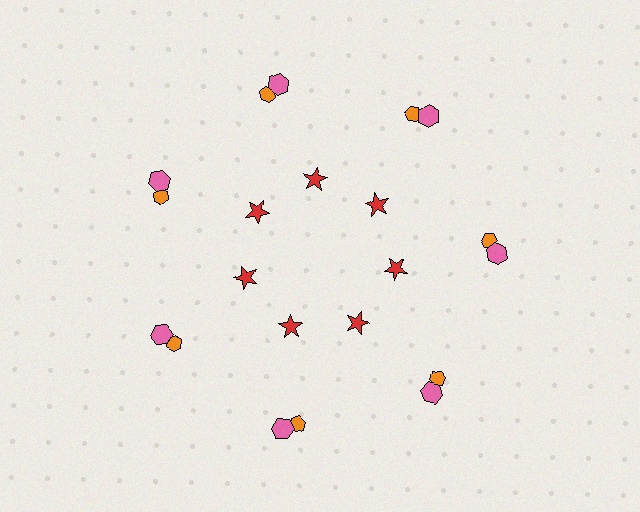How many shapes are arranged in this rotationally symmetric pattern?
There are 21 shapes, arranged in 7 groups of 3.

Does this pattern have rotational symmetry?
Yes, this pattern has 7-fold rotational symmetry. It looks the same after rotating 51 degrees around the center.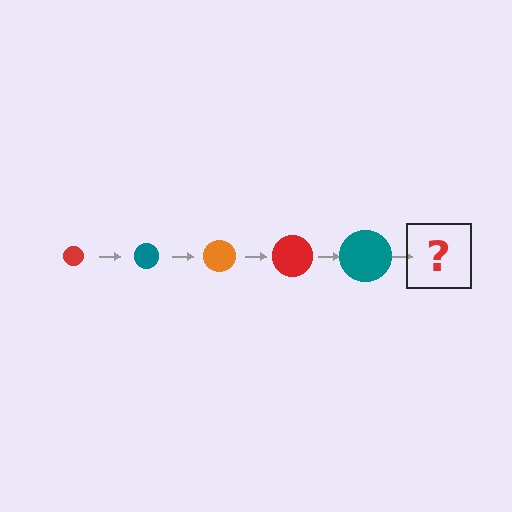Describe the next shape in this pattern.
It should be an orange circle, larger than the previous one.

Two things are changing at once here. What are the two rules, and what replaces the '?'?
The two rules are that the circle grows larger each step and the color cycles through red, teal, and orange. The '?' should be an orange circle, larger than the previous one.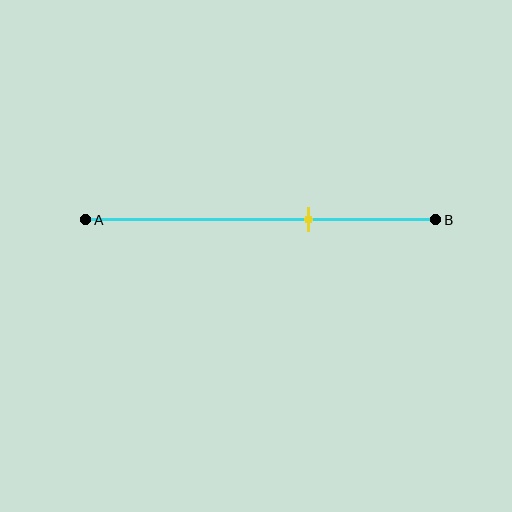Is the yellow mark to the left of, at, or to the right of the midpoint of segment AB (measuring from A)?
The yellow mark is to the right of the midpoint of segment AB.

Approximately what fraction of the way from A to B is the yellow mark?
The yellow mark is approximately 65% of the way from A to B.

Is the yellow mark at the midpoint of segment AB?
No, the mark is at about 65% from A, not at the 50% midpoint.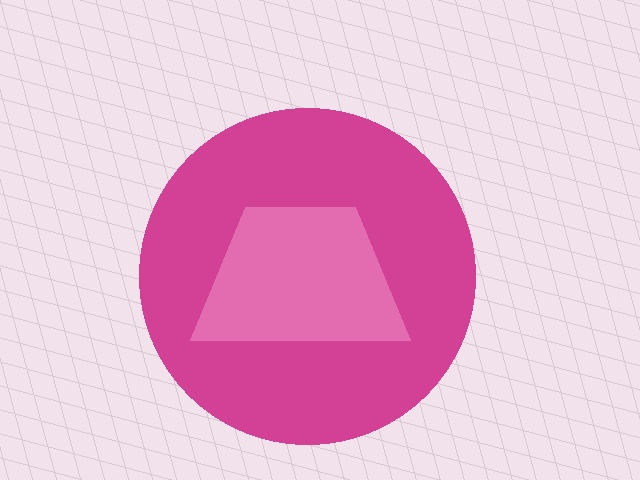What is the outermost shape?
The magenta circle.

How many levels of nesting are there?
2.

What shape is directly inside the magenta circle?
The pink trapezoid.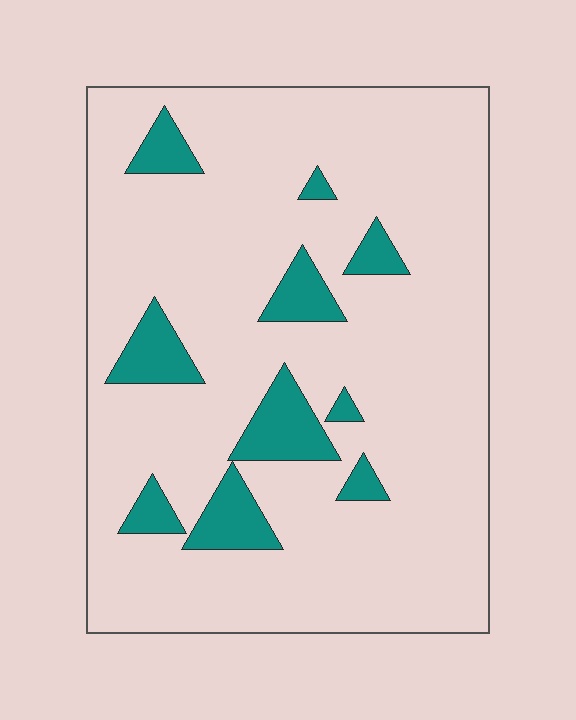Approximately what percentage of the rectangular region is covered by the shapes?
Approximately 15%.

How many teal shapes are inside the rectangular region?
10.